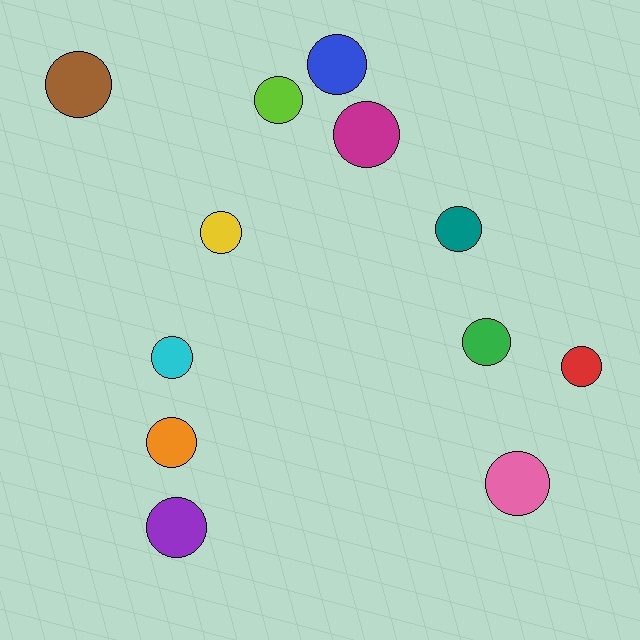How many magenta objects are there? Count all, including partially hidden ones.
There is 1 magenta object.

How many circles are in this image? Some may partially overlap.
There are 12 circles.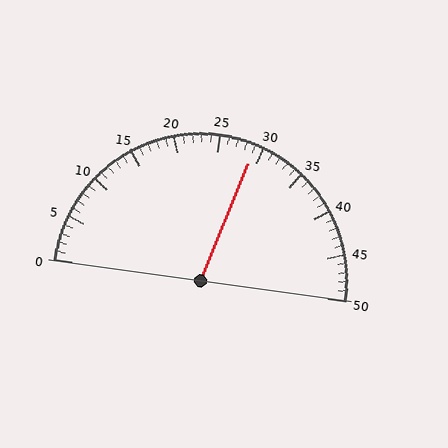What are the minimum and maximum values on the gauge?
The gauge ranges from 0 to 50.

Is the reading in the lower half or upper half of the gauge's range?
The reading is in the upper half of the range (0 to 50).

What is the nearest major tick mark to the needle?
The nearest major tick mark is 30.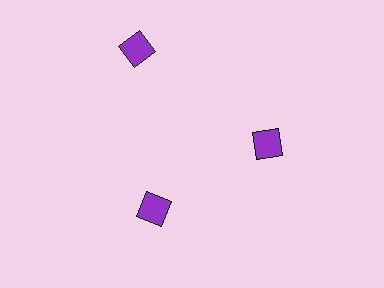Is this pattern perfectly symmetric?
No. The 3 purple diamonds are arranged in a ring, but one element near the 11 o'clock position is pushed outward from the center, breaking the 3-fold rotational symmetry.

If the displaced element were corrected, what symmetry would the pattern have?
It would have 3-fold rotational symmetry — the pattern would map onto itself every 120 degrees.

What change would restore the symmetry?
The symmetry would be restored by moving it inward, back onto the ring so that all 3 diamonds sit at equal angles and equal distance from the center.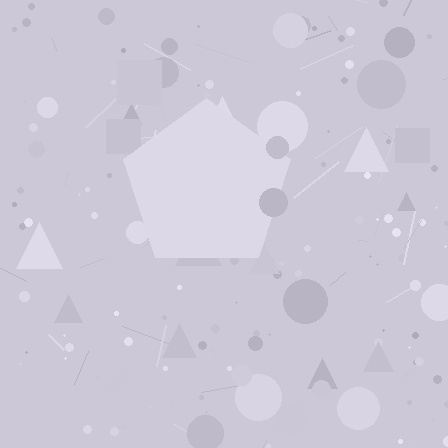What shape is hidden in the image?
A pentagon is hidden in the image.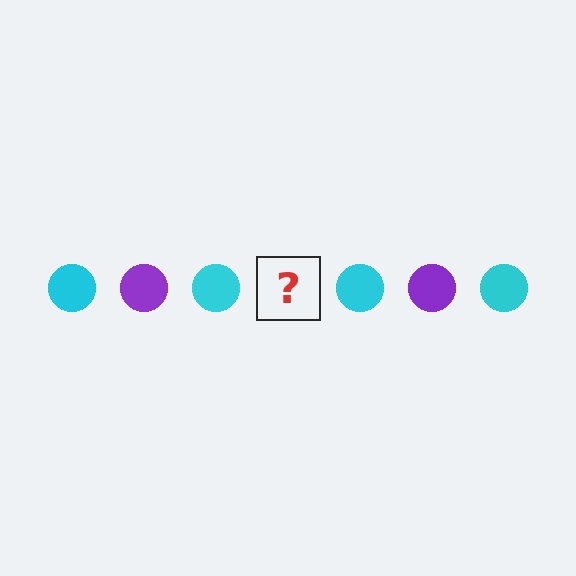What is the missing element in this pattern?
The missing element is a purple circle.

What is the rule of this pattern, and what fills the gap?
The rule is that the pattern cycles through cyan, purple circles. The gap should be filled with a purple circle.